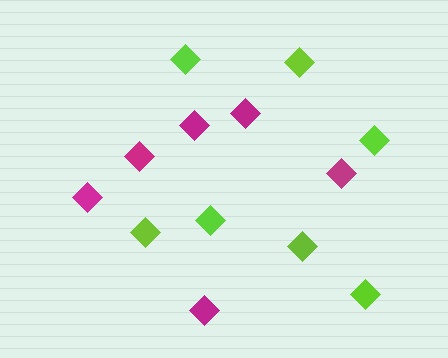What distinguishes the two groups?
There are 2 groups: one group of lime diamonds (7) and one group of magenta diamonds (6).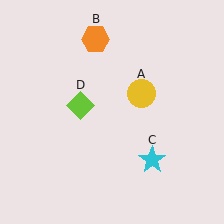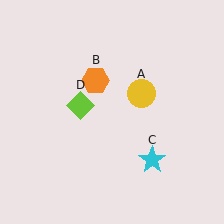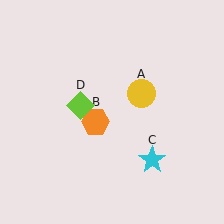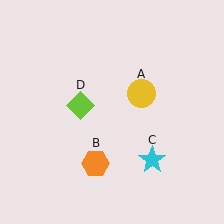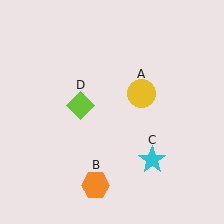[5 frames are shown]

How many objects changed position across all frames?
1 object changed position: orange hexagon (object B).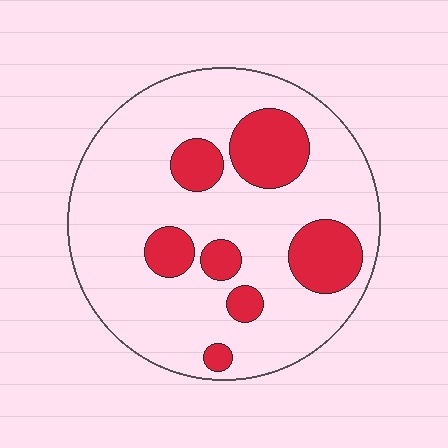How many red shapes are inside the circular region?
7.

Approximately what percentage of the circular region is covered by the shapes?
Approximately 20%.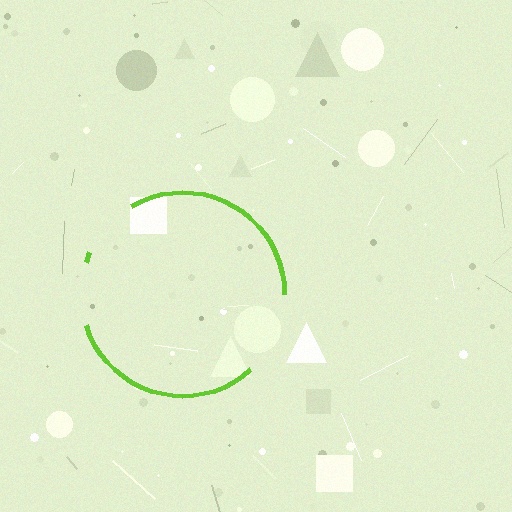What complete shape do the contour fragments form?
The contour fragments form a circle.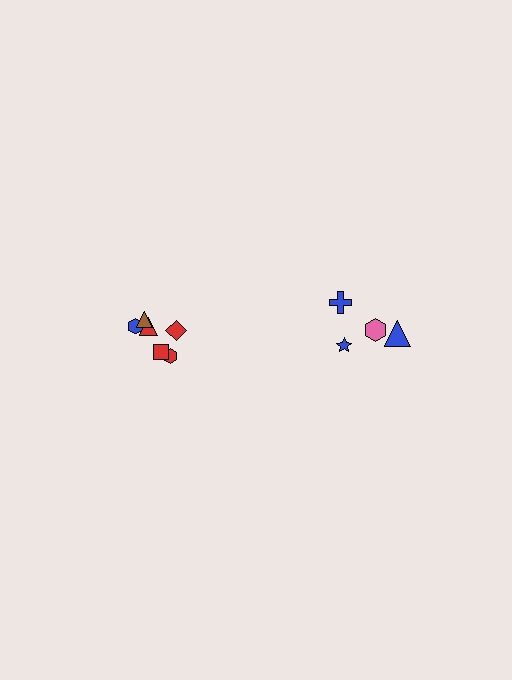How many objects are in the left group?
There are 6 objects.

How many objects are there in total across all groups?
There are 10 objects.